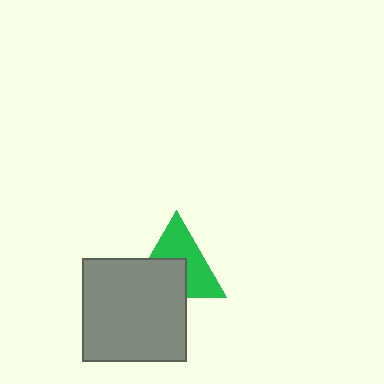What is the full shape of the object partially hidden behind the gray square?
The partially hidden object is a green triangle.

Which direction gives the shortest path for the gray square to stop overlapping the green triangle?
Moving down gives the shortest separation.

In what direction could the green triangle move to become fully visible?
The green triangle could move up. That would shift it out from behind the gray square entirely.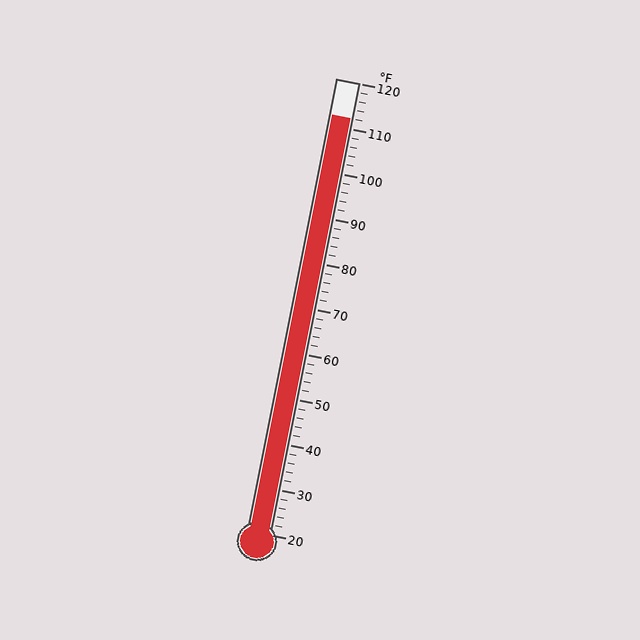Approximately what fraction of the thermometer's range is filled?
The thermometer is filled to approximately 90% of its range.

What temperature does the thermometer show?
The thermometer shows approximately 112°F.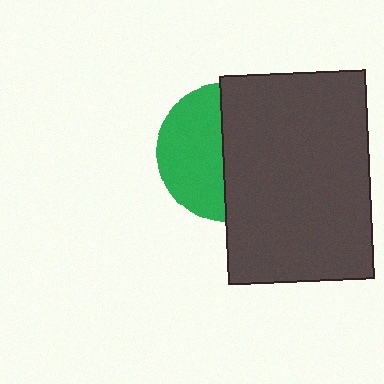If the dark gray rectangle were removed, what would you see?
You would see the complete green circle.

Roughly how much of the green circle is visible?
About half of it is visible (roughly 46%).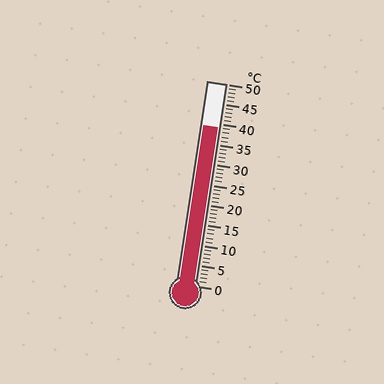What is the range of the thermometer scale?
The thermometer scale ranges from 0°C to 50°C.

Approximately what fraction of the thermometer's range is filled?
The thermometer is filled to approximately 80% of its range.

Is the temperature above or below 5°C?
The temperature is above 5°C.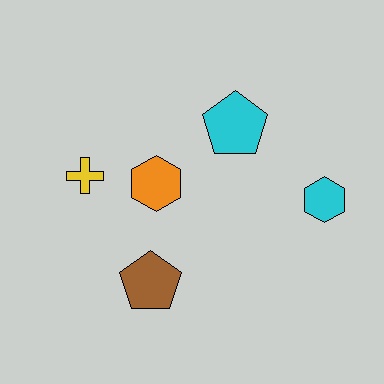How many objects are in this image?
There are 5 objects.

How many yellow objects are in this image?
There is 1 yellow object.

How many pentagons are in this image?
There are 2 pentagons.